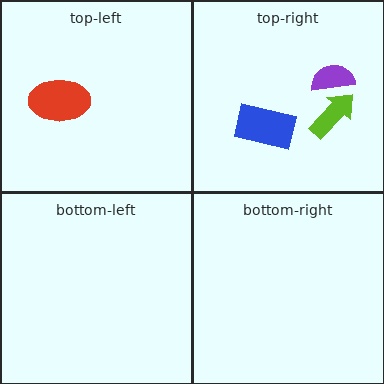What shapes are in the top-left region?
The red ellipse.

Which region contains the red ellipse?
The top-left region.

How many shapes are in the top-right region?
3.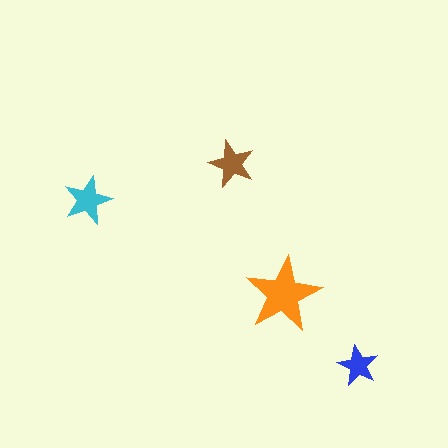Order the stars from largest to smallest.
the orange one, the cyan one, the brown one, the blue one.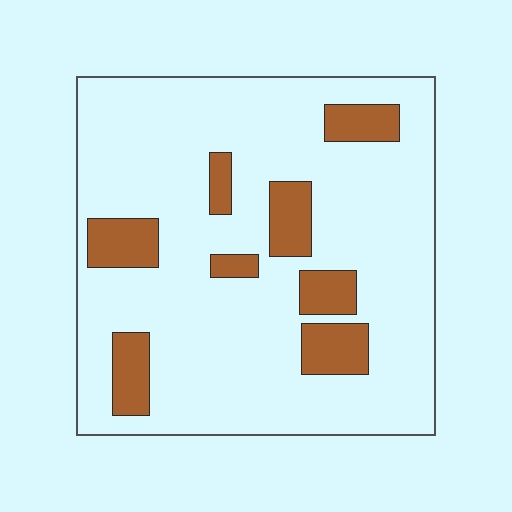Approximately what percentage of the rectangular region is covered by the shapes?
Approximately 15%.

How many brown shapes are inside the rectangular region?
8.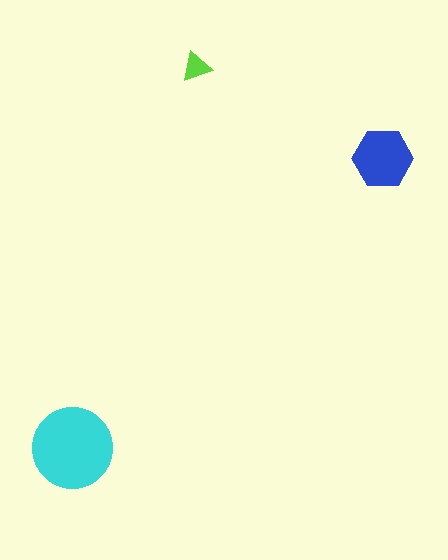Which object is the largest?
The cyan circle.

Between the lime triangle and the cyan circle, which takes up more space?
The cyan circle.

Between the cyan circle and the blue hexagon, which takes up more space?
The cyan circle.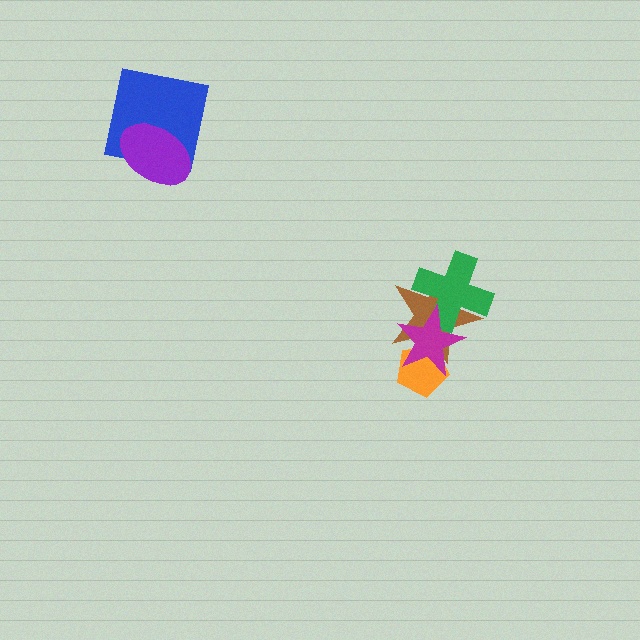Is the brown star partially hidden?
Yes, it is partially covered by another shape.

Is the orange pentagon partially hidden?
Yes, it is partially covered by another shape.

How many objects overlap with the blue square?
1 object overlaps with the blue square.